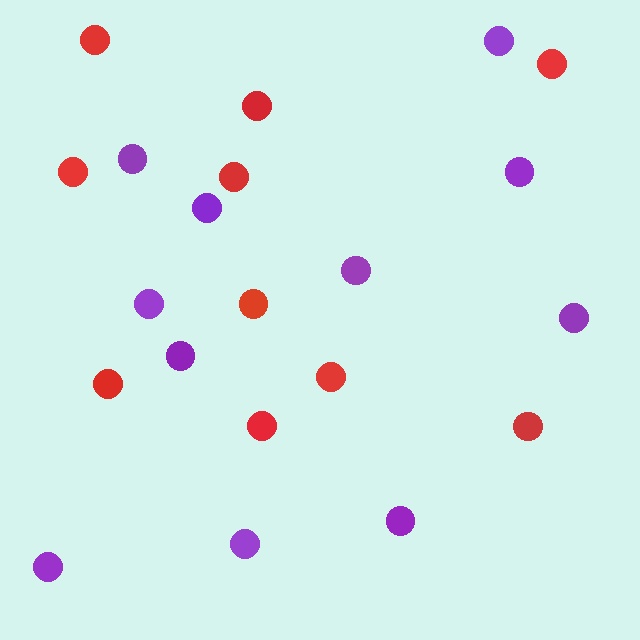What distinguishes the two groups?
There are 2 groups: one group of purple circles (11) and one group of red circles (10).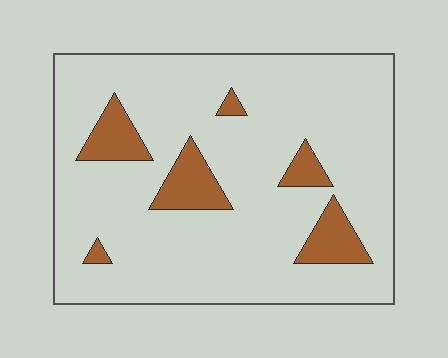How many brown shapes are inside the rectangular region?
6.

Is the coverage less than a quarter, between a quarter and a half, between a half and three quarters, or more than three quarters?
Less than a quarter.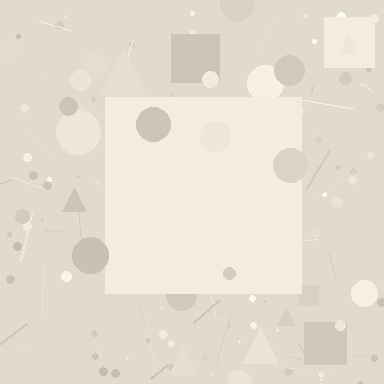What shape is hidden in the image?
A square is hidden in the image.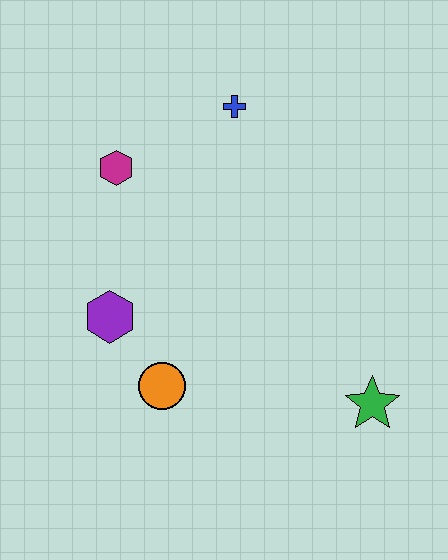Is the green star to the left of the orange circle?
No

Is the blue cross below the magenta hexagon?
No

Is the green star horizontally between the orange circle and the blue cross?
No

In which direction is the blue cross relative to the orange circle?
The blue cross is above the orange circle.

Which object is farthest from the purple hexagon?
The green star is farthest from the purple hexagon.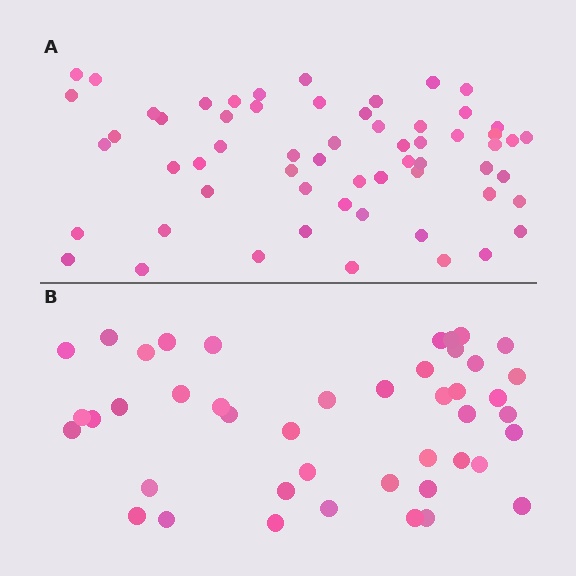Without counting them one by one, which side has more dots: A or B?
Region A (the top region) has more dots.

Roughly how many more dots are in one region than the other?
Region A has approximately 15 more dots than region B.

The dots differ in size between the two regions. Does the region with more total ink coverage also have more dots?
No. Region B has more total ink coverage because its dots are larger, but region A actually contains more individual dots. Total area can be misleading — the number of items is what matters here.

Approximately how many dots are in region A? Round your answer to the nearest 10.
About 60 dots.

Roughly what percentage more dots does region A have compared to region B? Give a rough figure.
About 35% more.